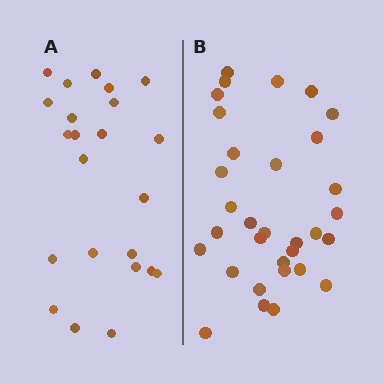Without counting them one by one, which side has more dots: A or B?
Region B (the right region) has more dots.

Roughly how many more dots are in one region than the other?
Region B has roughly 8 or so more dots than region A.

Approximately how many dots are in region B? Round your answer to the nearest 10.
About 30 dots. (The exact count is 32, which rounds to 30.)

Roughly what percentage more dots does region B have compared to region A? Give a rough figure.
About 40% more.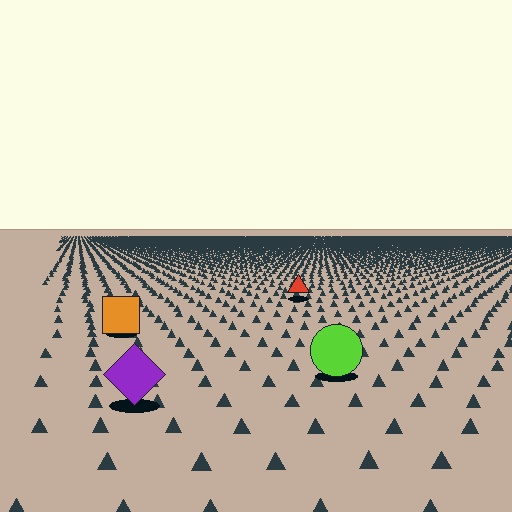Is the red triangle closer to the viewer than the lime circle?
No. The lime circle is closer — you can tell from the texture gradient: the ground texture is coarser near it.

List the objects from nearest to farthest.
From nearest to farthest: the purple diamond, the lime circle, the orange square, the red triangle.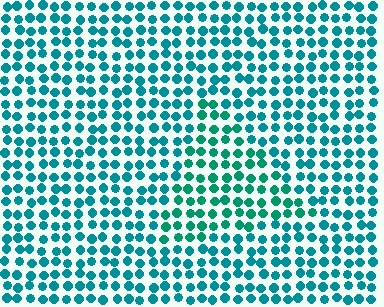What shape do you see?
I see a triangle.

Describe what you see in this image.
The image is filled with small teal elements in a uniform arrangement. A triangle-shaped region is visible where the elements are tinted to a slightly different hue, forming a subtle color boundary.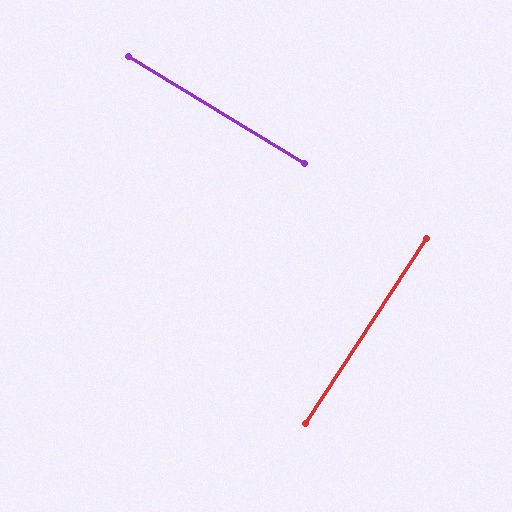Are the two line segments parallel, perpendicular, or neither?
Perpendicular — they meet at approximately 88°.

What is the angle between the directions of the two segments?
Approximately 88 degrees.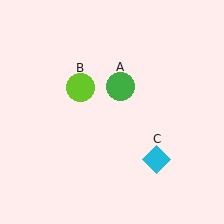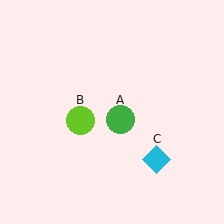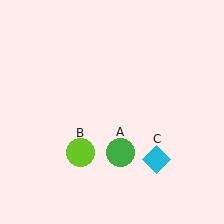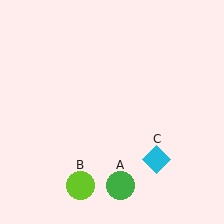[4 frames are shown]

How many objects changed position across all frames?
2 objects changed position: green circle (object A), lime circle (object B).